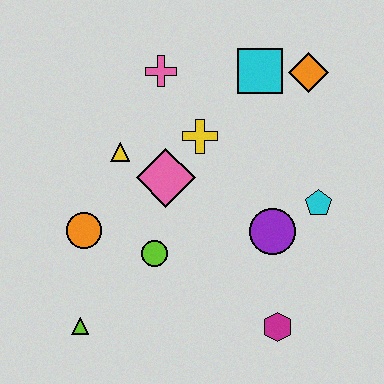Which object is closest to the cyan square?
The orange diamond is closest to the cyan square.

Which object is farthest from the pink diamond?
The magenta hexagon is farthest from the pink diamond.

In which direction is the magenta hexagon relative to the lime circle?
The magenta hexagon is to the right of the lime circle.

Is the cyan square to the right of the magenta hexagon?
No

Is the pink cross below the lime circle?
No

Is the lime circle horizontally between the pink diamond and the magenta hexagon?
No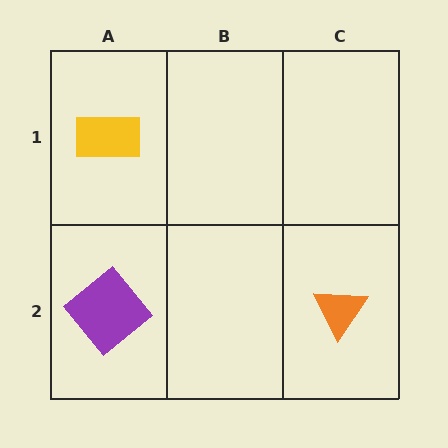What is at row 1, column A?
A yellow rectangle.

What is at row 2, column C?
An orange triangle.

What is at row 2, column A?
A purple diamond.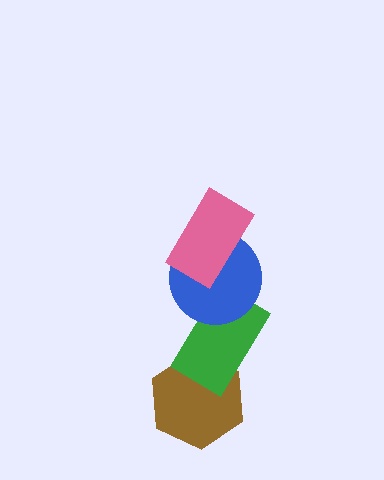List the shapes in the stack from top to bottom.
From top to bottom: the pink rectangle, the blue circle, the green rectangle, the brown hexagon.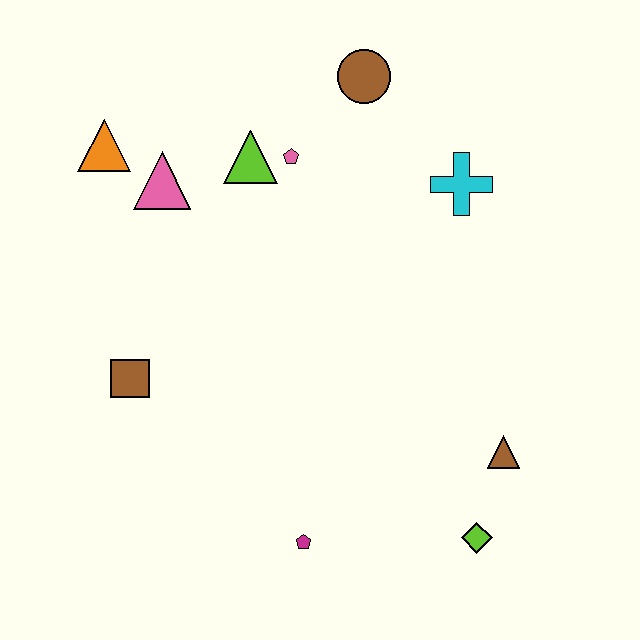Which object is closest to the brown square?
The pink triangle is closest to the brown square.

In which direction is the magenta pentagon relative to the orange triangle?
The magenta pentagon is below the orange triangle.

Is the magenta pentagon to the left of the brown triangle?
Yes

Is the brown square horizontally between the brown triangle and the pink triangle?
No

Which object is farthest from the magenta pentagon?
The brown circle is farthest from the magenta pentagon.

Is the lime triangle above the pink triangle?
Yes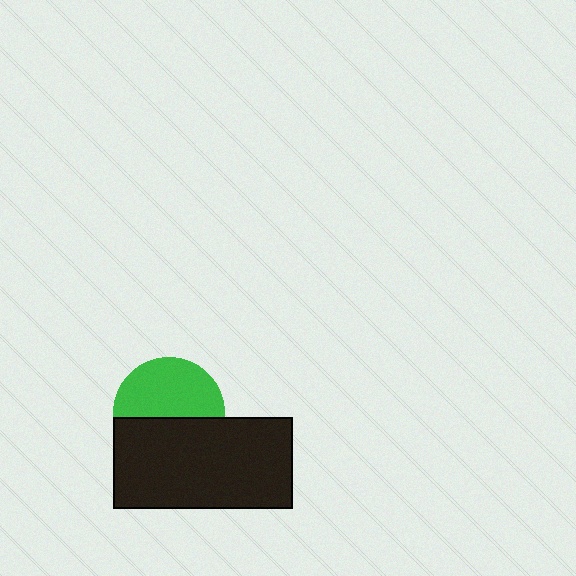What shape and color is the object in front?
The object in front is a black rectangle.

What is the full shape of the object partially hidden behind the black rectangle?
The partially hidden object is a green circle.